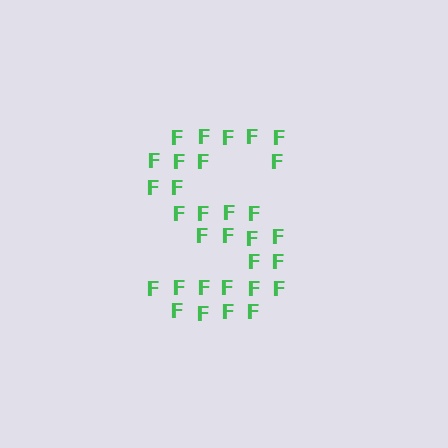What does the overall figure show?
The overall figure shows the letter S.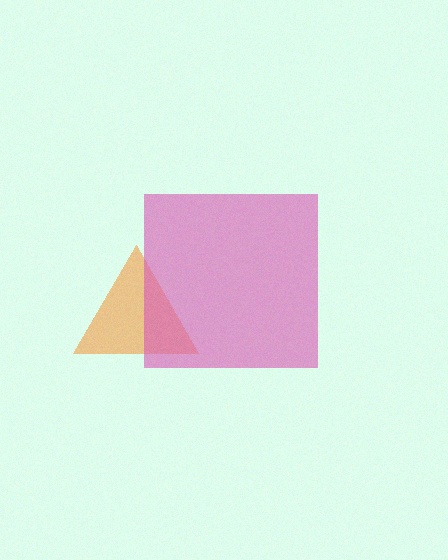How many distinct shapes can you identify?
There are 2 distinct shapes: an orange triangle, a pink square.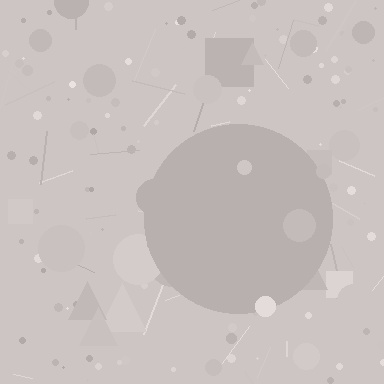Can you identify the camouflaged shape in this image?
The camouflaged shape is a circle.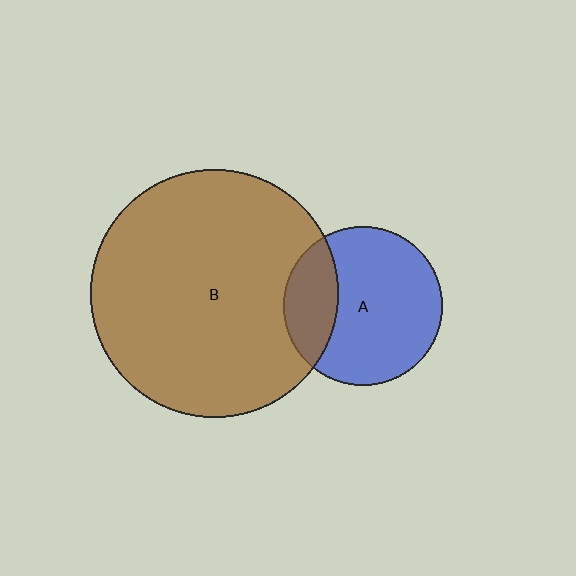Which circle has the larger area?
Circle B (brown).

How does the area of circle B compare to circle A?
Approximately 2.4 times.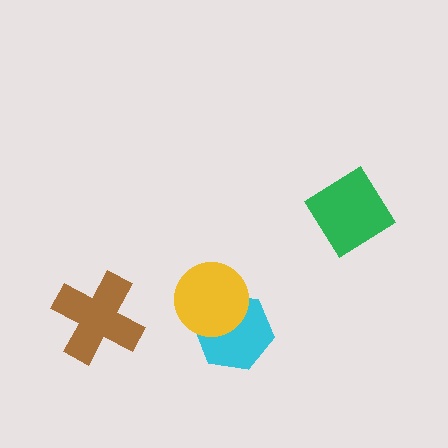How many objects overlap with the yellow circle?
1 object overlaps with the yellow circle.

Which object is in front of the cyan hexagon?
The yellow circle is in front of the cyan hexagon.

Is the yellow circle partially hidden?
No, no other shape covers it.